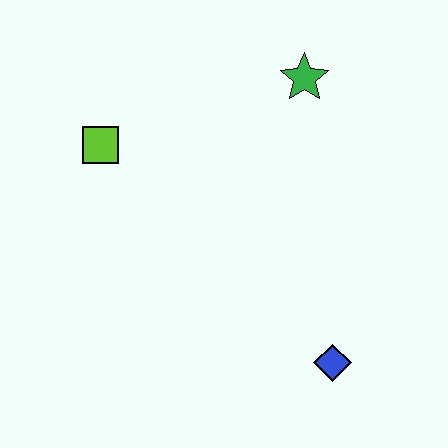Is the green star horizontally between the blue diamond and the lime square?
Yes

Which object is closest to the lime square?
The green star is closest to the lime square.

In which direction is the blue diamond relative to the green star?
The blue diamond is below the green star.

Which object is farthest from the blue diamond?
The lime square is farthest from the blue diamond.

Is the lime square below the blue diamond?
No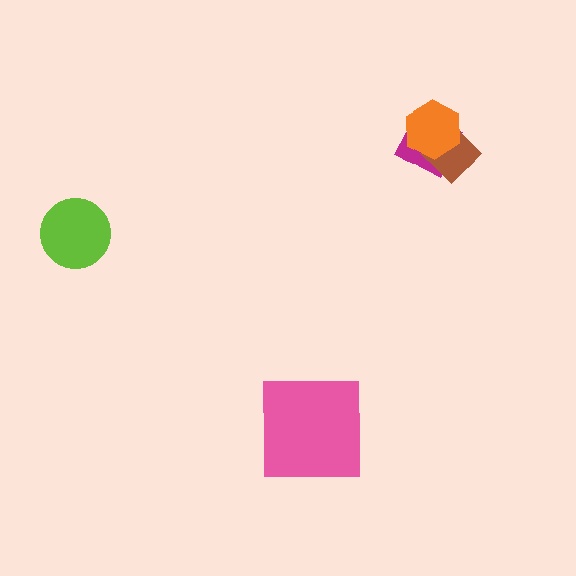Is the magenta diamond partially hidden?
Yes, it is partially covered by another shape.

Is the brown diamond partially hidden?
Yes, it is partially covered by another shape.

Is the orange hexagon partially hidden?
No, no other shape covers it.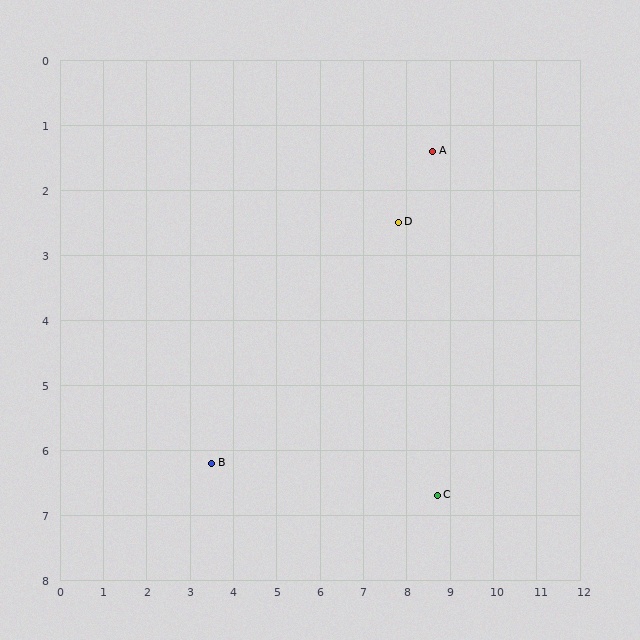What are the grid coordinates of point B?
Point B is at approximately (3.5, 6.2).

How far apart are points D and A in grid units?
Points D and A are about 1.4 grid units apart.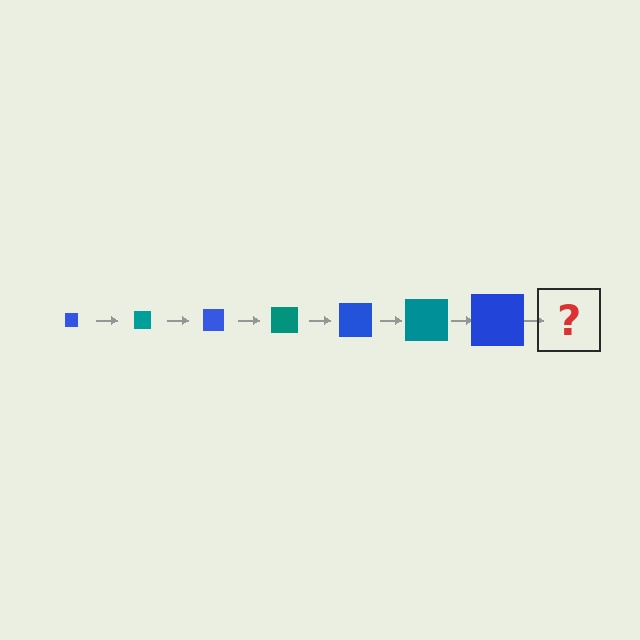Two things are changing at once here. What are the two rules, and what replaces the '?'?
The two rules are that the square grows larger each step and the color cycles through blue and teal. The '?' should be a teal square, larger than the previous one.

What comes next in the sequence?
The next element should be a teal square, larger than the previous one.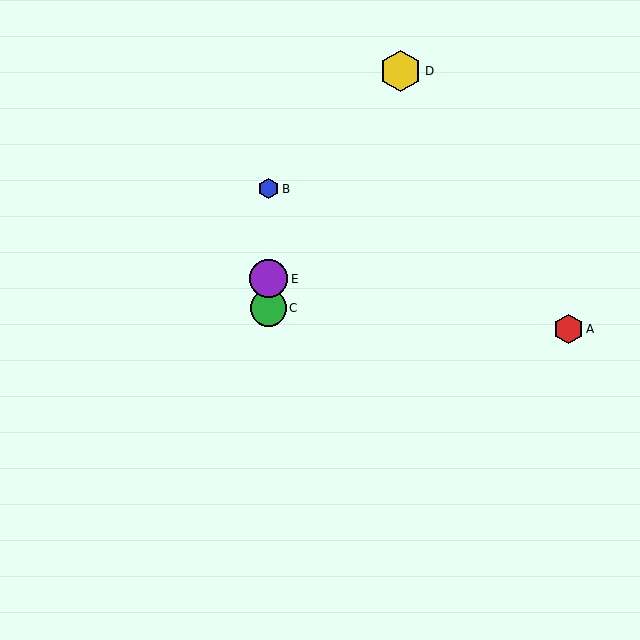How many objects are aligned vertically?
3 objects (B, C, E) are aligned vertically.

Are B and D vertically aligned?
No, B is at x≈268 and D is at x≈401.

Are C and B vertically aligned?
Yes, both are at x≈268.